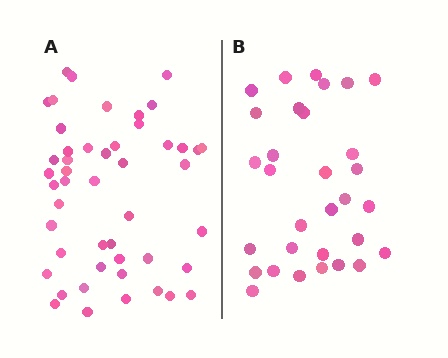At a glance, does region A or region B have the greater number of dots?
Region A (the left region) has more dots.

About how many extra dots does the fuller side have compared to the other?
Region A has approximately 15 more dots than region B.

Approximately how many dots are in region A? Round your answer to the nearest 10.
About 50 dots. (The exact count is 48, which rounds to 50.)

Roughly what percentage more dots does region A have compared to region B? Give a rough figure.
About 55% more.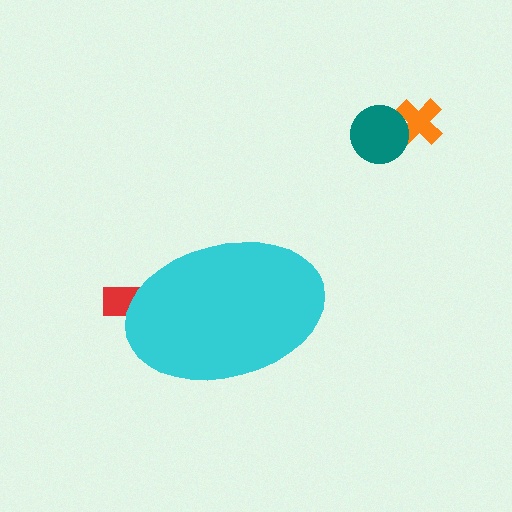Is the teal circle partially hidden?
No, the teal circle is fully visible.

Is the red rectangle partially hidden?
Yes, the red rectangle is partially hidden behind the cyan ellipse.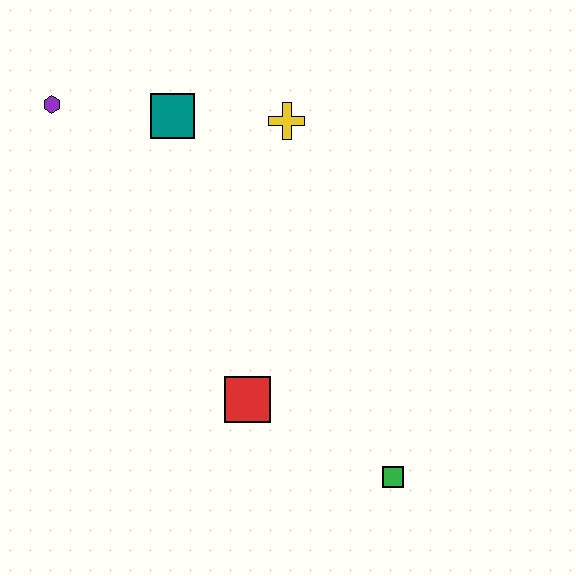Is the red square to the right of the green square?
No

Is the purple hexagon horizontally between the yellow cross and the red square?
No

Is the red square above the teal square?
No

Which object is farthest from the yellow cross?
The green square is farthest from the yellow cross.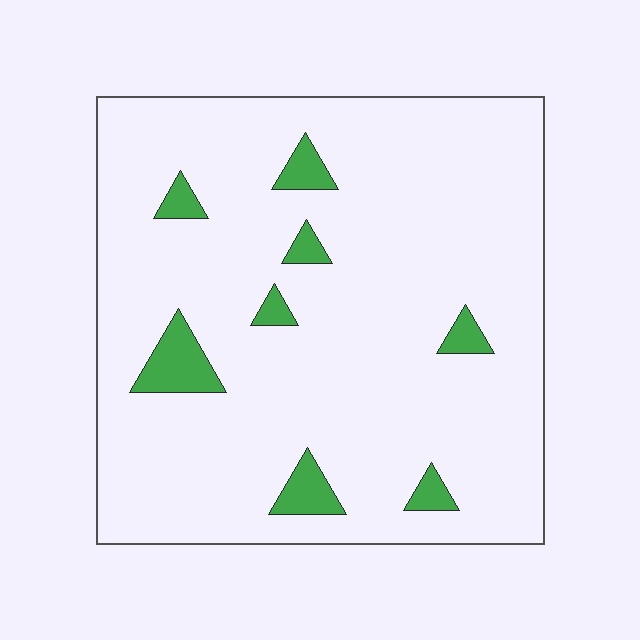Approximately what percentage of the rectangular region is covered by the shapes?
Approximately 10%.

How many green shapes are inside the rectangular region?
8.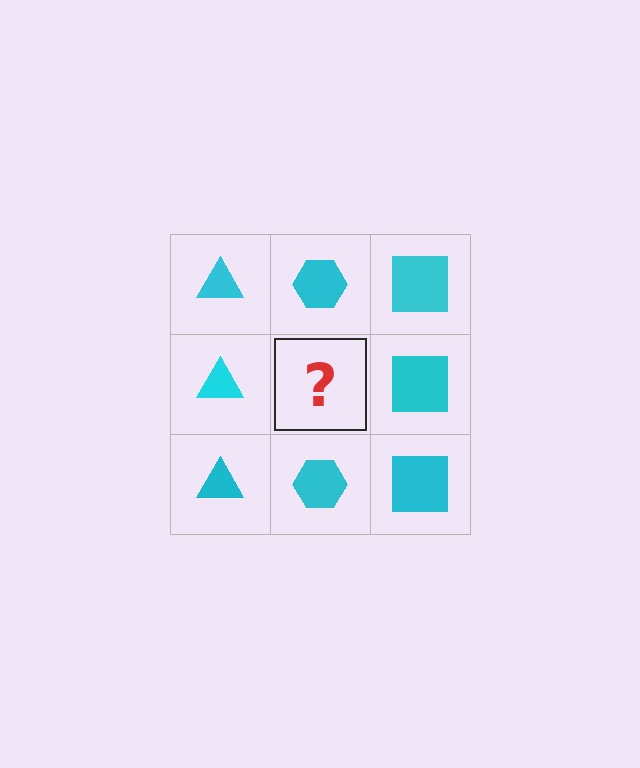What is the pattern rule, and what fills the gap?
The rule is that each column has a consistent shape. The gap should be filled with a cyan hexagon.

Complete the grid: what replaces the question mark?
The question mark should be replaced with a cyan hexagon.